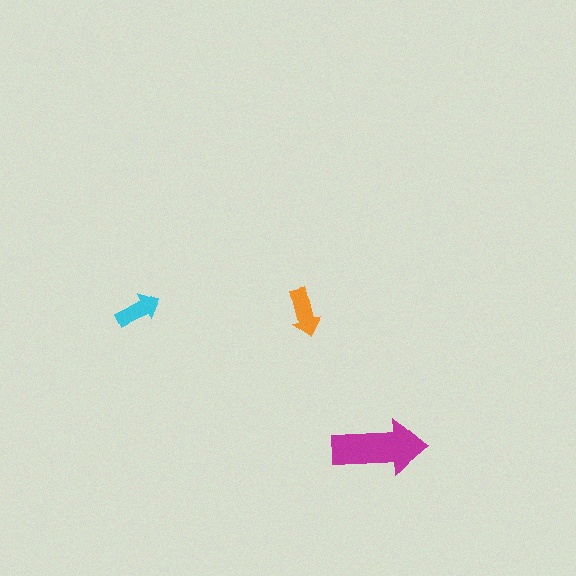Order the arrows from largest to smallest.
the magenta one, the orange one, the cyan one.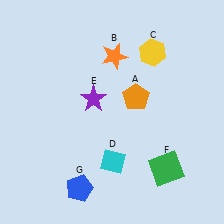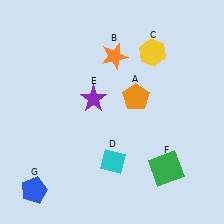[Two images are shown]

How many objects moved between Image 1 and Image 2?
1 object moved between the two images.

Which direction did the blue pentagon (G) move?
The blue pentagon (G) moved left.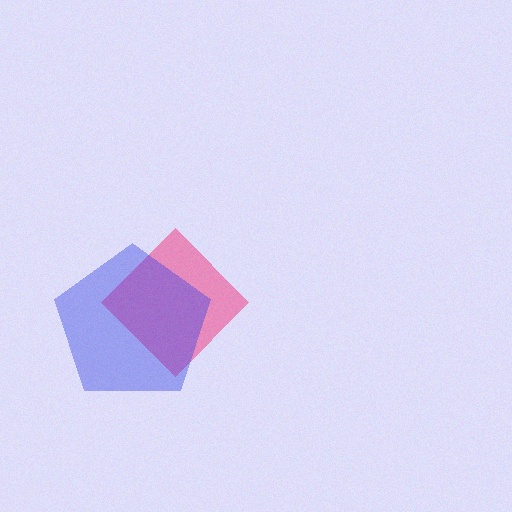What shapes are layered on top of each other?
The layered shapes are: a pink diamond, a blue pentagon.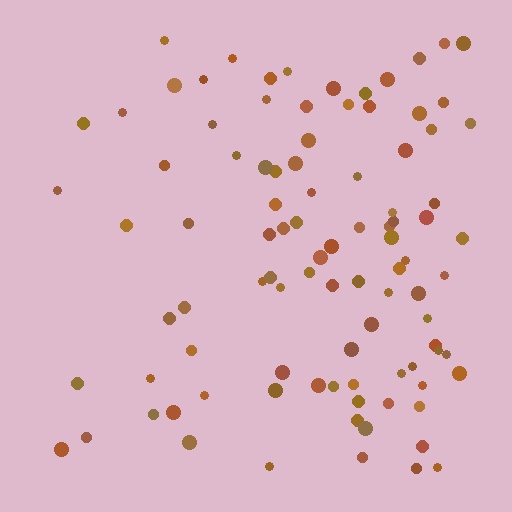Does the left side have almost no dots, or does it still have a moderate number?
Still a moderate number, just noticeably fewer than the right.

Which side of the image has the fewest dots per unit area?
The left.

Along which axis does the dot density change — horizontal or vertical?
Horizontal.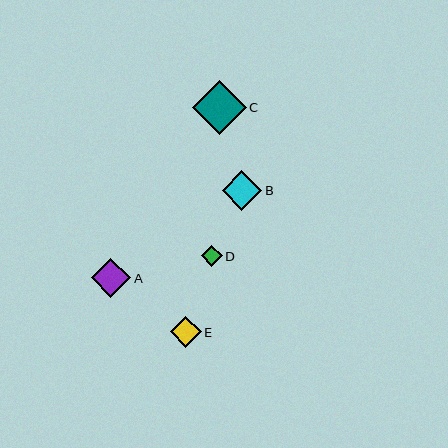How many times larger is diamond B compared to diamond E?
Diamond B is approximately 1.3 times the size of diamond E.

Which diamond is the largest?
Diamond C is the largest with a size of approximately 53 pixels.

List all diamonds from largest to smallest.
From largest to smallest: C, B, A, E, D.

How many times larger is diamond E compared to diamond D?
Diamond E is approximately 1.5 times the size of diamond D.